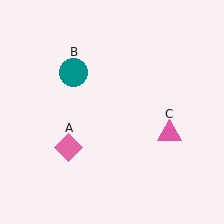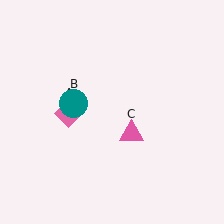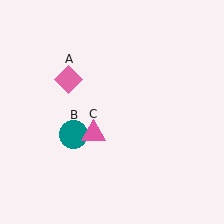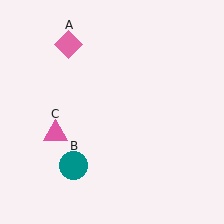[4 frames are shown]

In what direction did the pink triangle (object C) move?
The pink triangle (object C) moved left.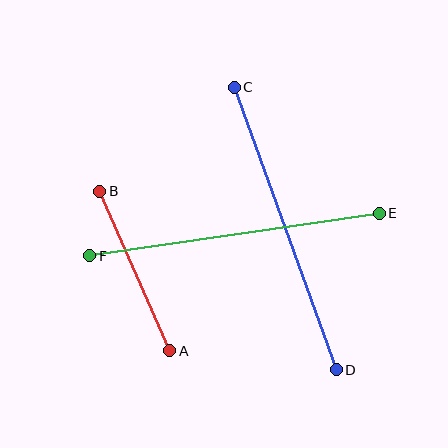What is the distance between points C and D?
The distance is approximately 300 pixels.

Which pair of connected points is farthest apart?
Points C and D are farthest apart.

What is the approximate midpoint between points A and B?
The midpoint is at approximately (135, 271) pixels.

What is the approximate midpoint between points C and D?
The midpoint is at approximately (285, 229) pixels.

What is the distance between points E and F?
The distance is approximately 293 pixels.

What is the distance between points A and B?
The distance is approximately 174 pixels.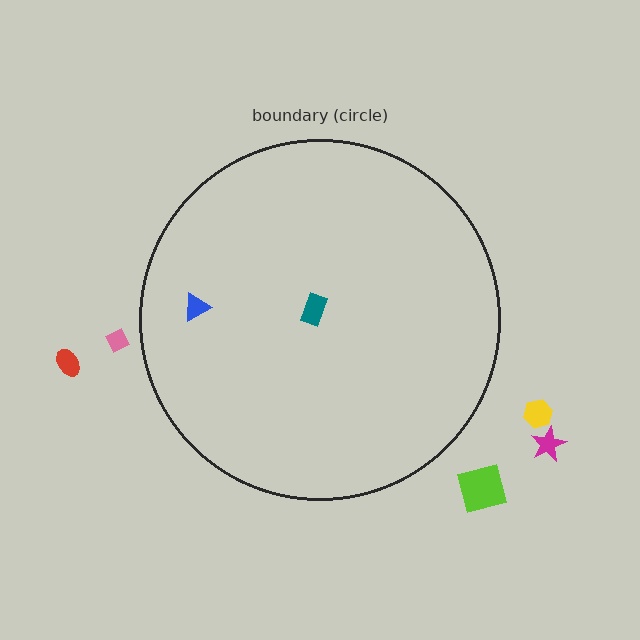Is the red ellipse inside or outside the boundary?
Outside.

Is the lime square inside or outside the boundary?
Outside.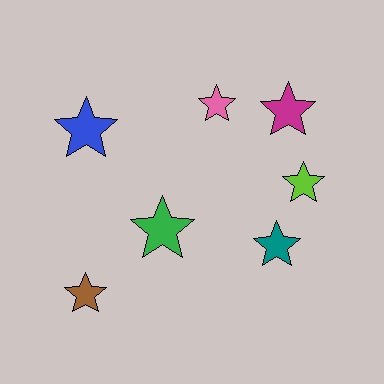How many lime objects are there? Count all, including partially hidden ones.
There is 1 lime object.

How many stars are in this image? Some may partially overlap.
There are 7 stars.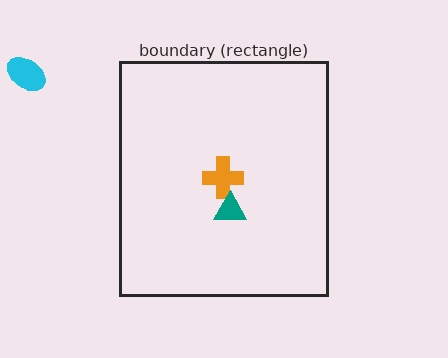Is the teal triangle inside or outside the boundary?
Inside.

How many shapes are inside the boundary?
2 inside, 1 outside.